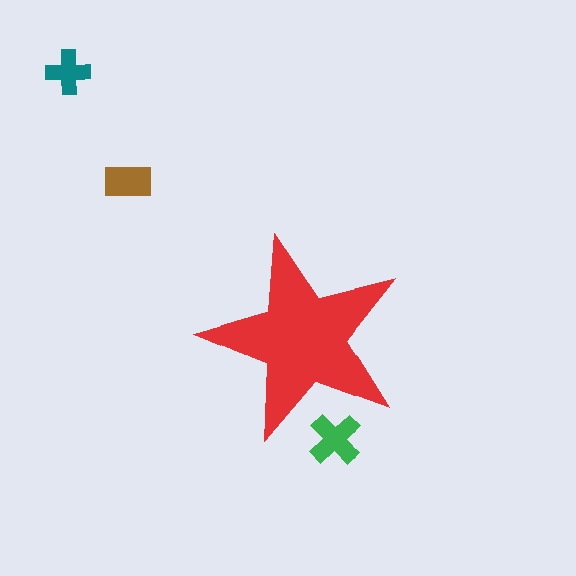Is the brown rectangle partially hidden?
No, the brown rectangle is fully visible.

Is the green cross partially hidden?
Yes, the green cross is partially hidden behind the red star.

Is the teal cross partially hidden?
No, the teal cross is fully visible.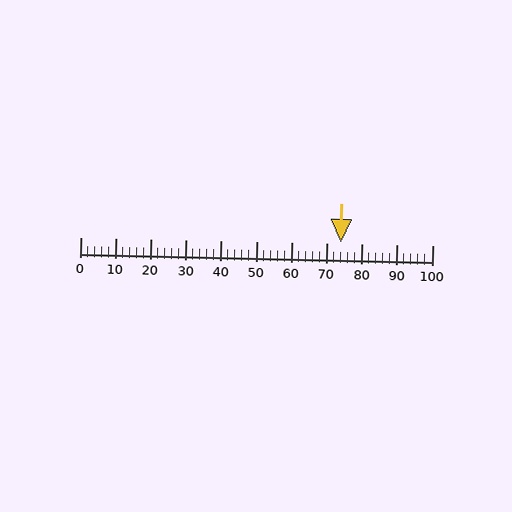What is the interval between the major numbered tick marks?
The major tick marks are spaced 10 units apart.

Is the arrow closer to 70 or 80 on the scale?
The arrow is closer to 70.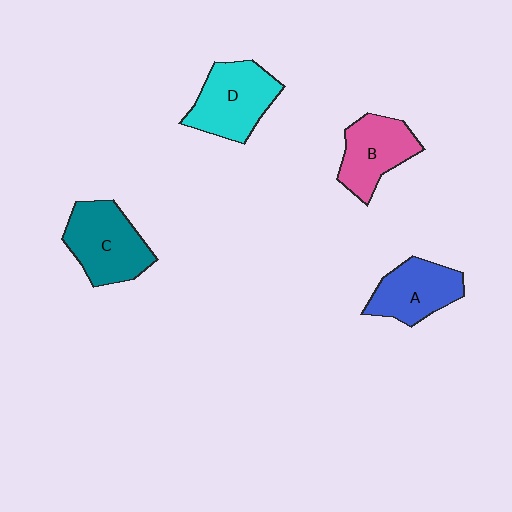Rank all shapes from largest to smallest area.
From largest to smallest: C (teal), D (cyan), B (pink), A (blue).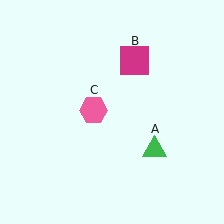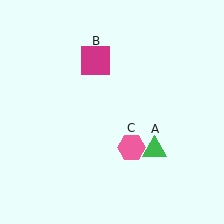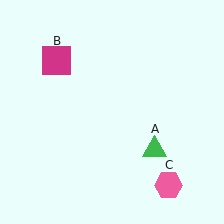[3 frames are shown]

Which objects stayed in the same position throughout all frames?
Green triangle (object A) remained stationary.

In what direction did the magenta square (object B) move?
The magenta square (object B) moved left.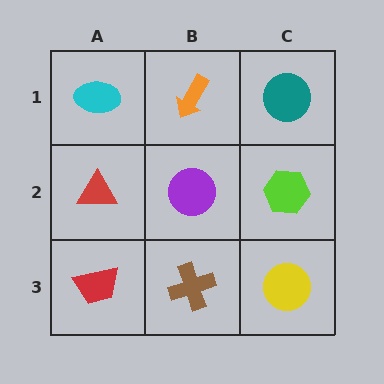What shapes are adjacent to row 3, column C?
A lime hexagon (row 2, column C), a brown cross (row 3, column B).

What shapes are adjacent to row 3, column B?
A purple circle (row 2, column B), a red trapezoid (row 3, column A), a yellow circle (row 3, column C).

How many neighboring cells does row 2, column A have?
3.